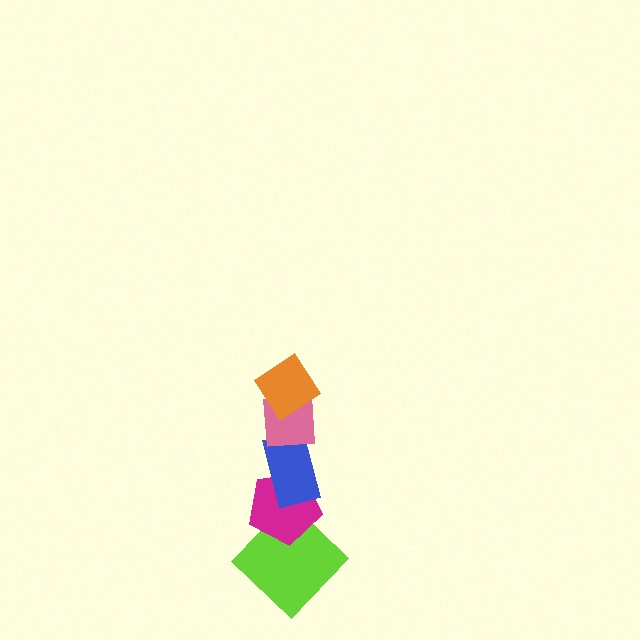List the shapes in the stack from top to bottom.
From top to bottom: the orange diamond, the pink square, the blue rectangle, the magenta pentagon, the lime diamond.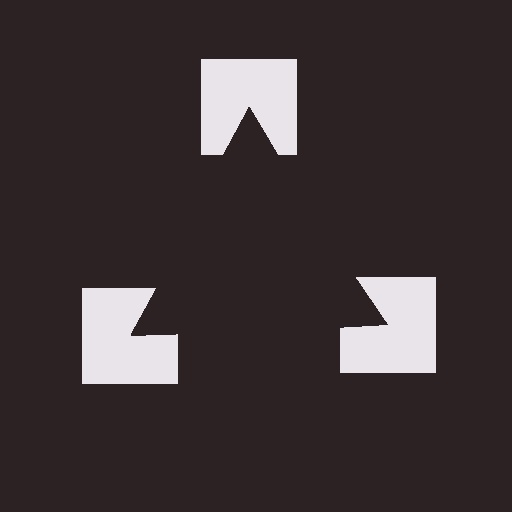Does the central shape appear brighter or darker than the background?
It typically appears slightly darker than the background, even though no actual brightness change is drawn.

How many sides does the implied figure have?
3 sides.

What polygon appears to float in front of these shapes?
An illusory triangle — its edges are inferred from the aligned wedge cuts in the notched squares, not physically drawn.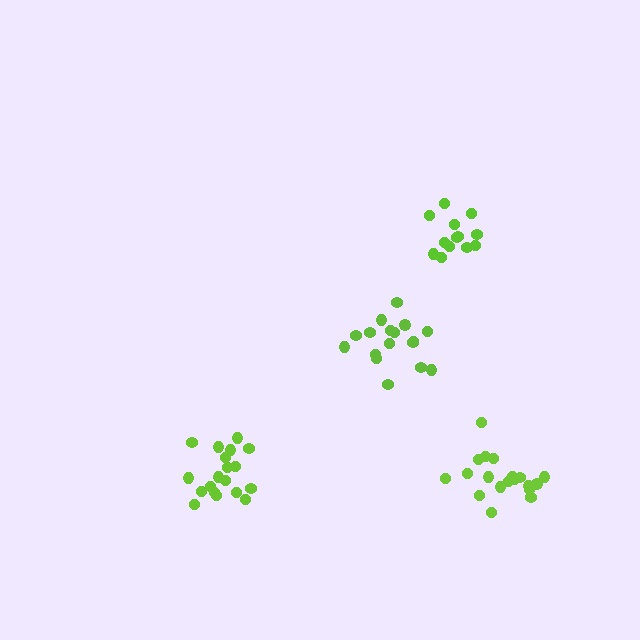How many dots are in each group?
Group 1: 19 dots, Group 2: 19 dots, Group 3: 17 dots, Group 4: 13 dots (68 total).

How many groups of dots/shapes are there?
There are 4 groups.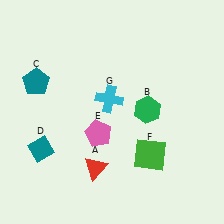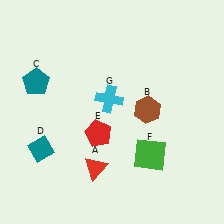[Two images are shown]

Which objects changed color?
B changed from green to brown. E changed from pink to red.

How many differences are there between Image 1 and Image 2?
There are 2 differences between the two images.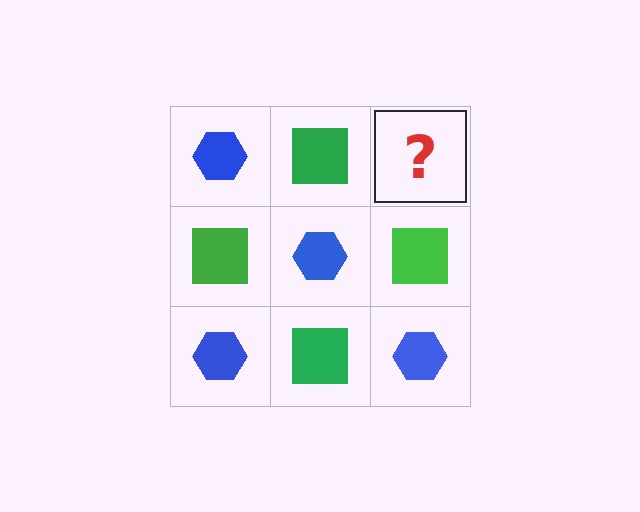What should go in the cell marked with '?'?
The missing cell should contain a blue hexagon.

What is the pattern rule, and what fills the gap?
The rule is that it alternates blue hexagon and green square in a checkerboard pattern. The gap should be filled with a blue hexagon.